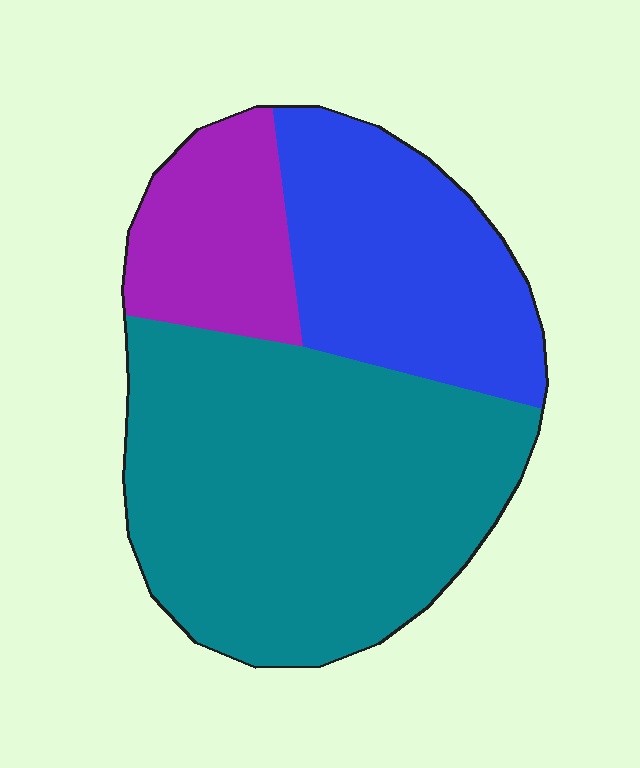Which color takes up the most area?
Teal, at roughly 55%.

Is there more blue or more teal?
Teal.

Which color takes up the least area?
Purple, at roughly 15%.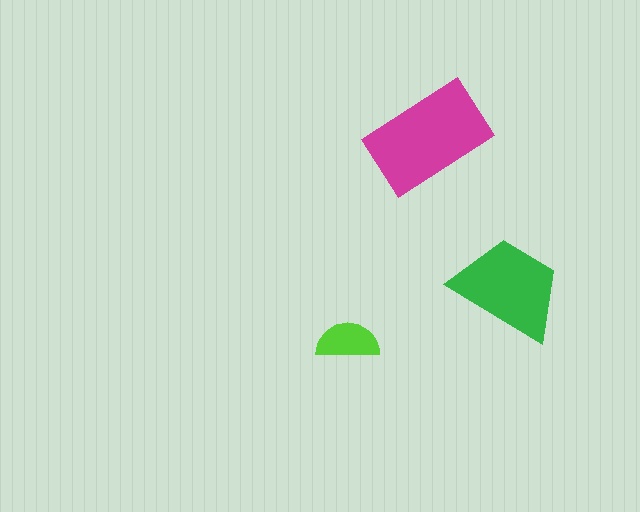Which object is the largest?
The magenta rectangle.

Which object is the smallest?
The lime semicircle.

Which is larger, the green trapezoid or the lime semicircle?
The green trapezoid.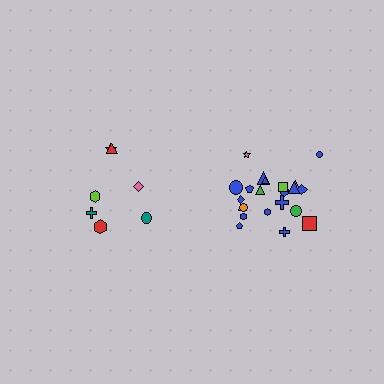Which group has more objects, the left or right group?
The right group.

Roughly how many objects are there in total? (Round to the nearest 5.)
Roughly 30 objects in total.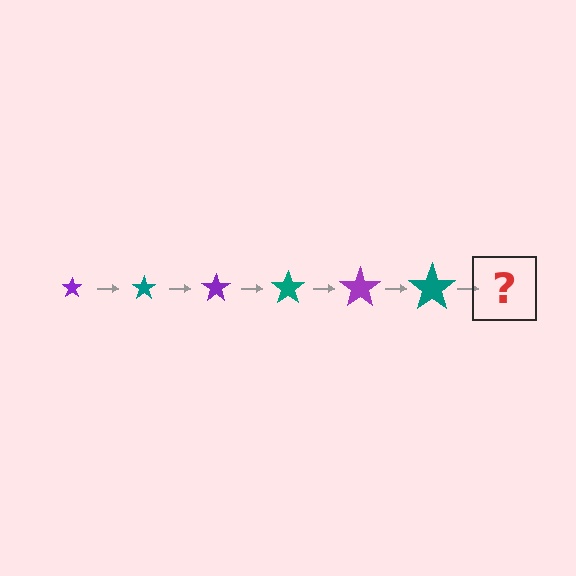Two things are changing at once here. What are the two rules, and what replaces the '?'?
The two rules are that the star grows larger each step and the color cycles through purple and teal. The '?' should be a purple star, larger than the previous one.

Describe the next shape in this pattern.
It should be a purple star, larger than the previous one.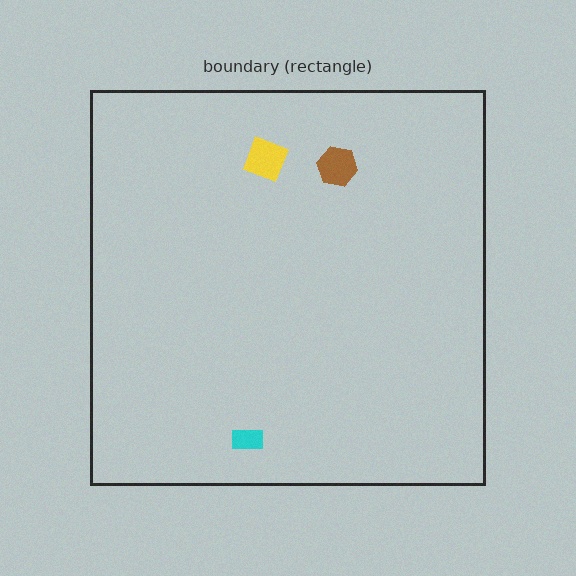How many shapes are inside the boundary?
3 inside, 0 outside.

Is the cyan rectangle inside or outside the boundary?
Inside.